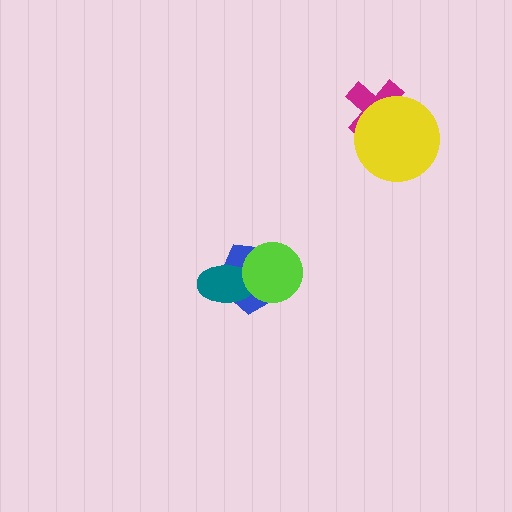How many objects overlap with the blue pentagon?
2 objects overlap with the blue pentagon.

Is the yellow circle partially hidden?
No, no other shape covers it.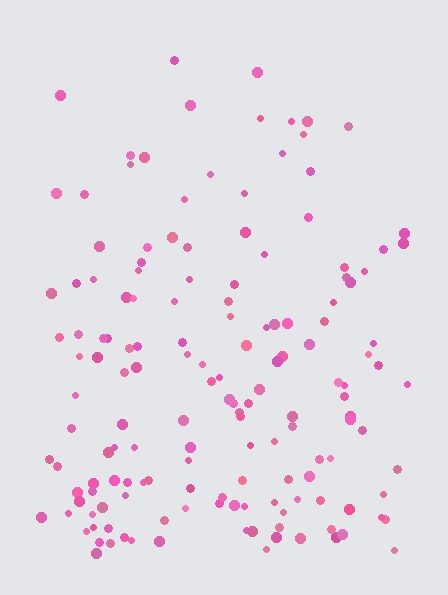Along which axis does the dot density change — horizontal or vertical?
Vertical.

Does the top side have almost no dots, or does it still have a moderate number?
Still a moderate number, just noticeably fewer than the bottom.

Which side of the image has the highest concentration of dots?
The bottom.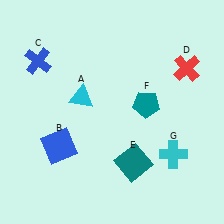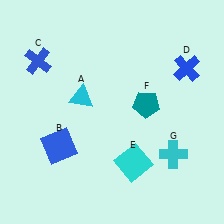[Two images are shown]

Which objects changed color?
D changed from red to blue. E changed from teal to cyan.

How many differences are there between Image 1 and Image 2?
There are 2 differences between the two images.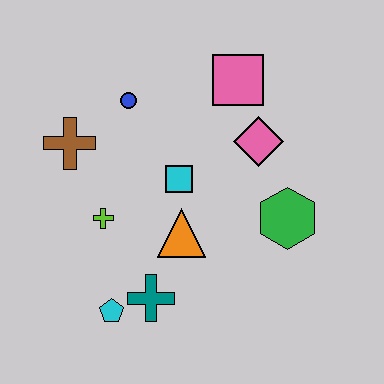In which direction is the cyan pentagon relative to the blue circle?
The cyan pentagon is below the blue circle.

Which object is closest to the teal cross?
The cyan pentagon is closest to the teal cross.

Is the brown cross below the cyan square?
No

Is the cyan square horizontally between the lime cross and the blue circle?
No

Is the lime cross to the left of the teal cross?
Yes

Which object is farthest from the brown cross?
The green hexagon is farthest from the brown cross.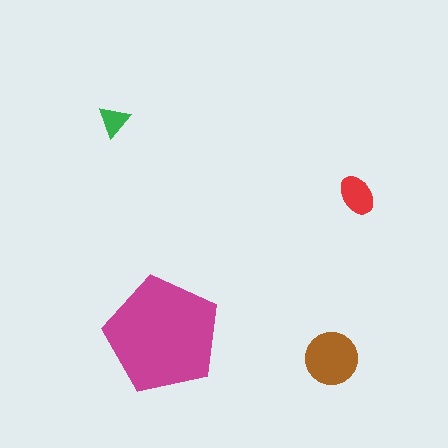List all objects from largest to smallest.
The magenta pentagon, the brown circle, the red ellipse, the green triangle.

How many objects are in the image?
There are 4 objects in the image.